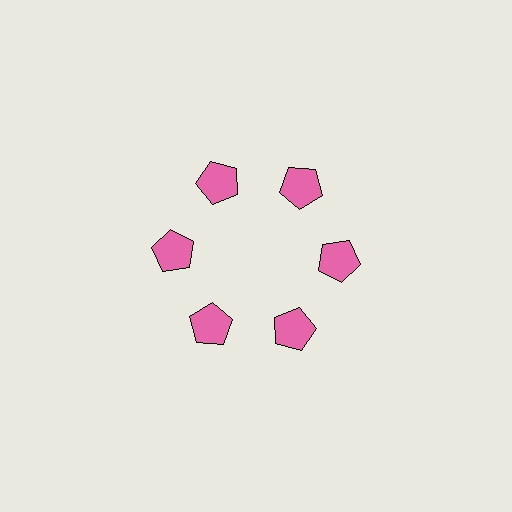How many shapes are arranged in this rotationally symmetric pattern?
There are 6 shapes, arranged in 6 groups of 1.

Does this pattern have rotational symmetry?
Yes, this pattern has 6-fold rotational symmetry. It looks the same after rotating 60 degrees around the center.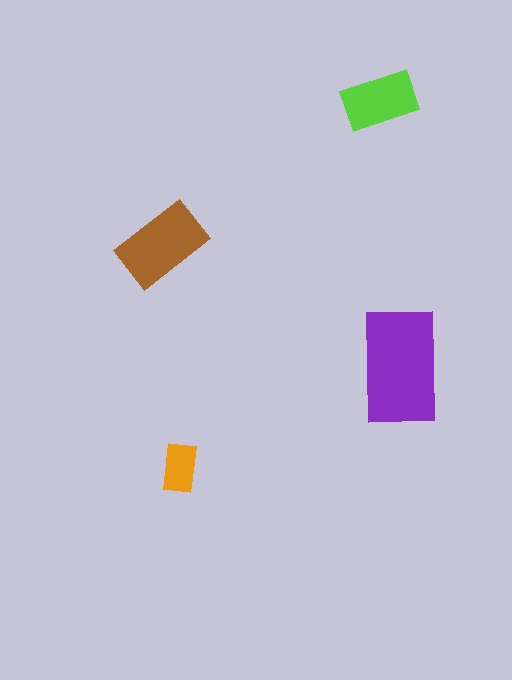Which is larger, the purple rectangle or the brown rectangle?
The purple one.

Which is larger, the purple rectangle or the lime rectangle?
The purple one.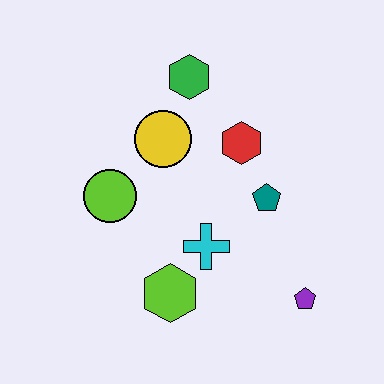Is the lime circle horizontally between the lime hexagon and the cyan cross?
No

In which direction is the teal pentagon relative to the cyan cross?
The teal pentagon is to the right of the cyan cross.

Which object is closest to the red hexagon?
The teal pentagon is closest to the red hexagon.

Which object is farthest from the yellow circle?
The purple pentagon is farthest from the yellow circle.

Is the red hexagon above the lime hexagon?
Yes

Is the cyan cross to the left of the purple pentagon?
Yes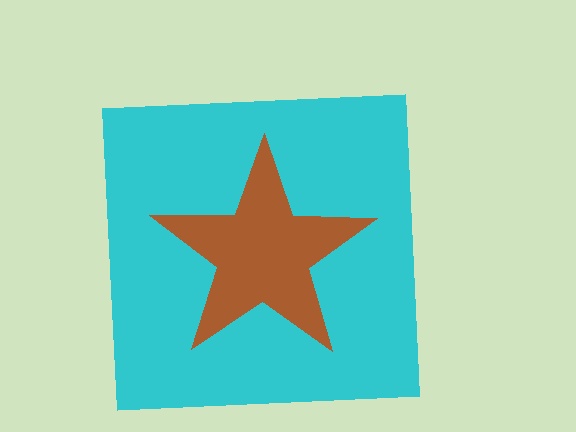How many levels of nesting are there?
2.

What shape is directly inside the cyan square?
The brown star.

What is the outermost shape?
The cyan square.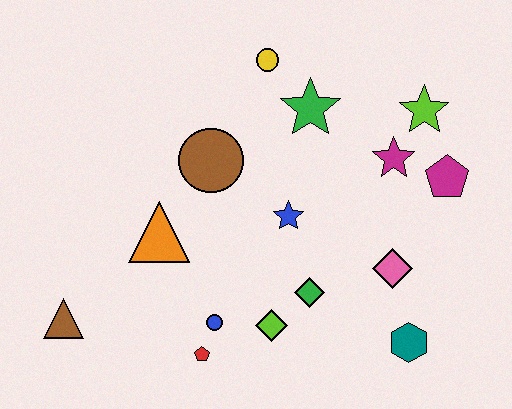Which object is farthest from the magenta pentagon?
The brown triangle is farthest from the magenta pentagon.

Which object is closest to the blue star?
The green diamond is closest to the blue star.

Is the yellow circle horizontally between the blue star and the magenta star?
No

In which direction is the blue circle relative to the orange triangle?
The blue circle is below the orange triangle.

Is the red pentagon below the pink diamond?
Yes